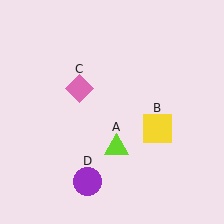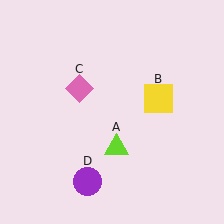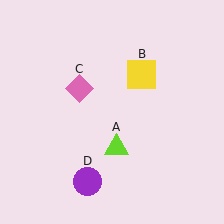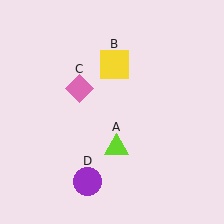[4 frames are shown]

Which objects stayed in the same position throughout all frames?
Lime triangle (object A) and pink diamond (object C) and purple circle (object D) remained stationary.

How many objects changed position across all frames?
1 object changed position: yellow square (object B).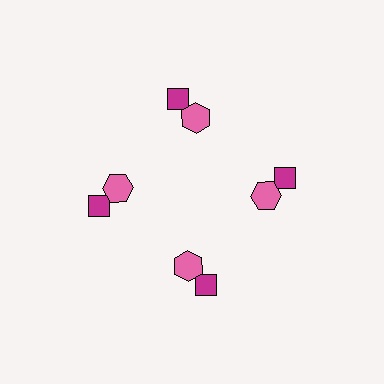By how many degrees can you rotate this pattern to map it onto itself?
The pattern maps onto itself every 90 degrees of rotation.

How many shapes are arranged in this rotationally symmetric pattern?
There are 8 shapes, arranged in 4 groups of 2.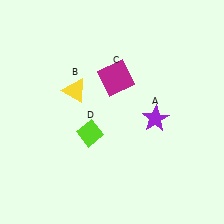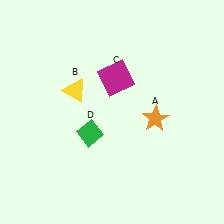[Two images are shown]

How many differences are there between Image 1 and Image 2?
There are 2 differences between the two images.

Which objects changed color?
A changed from purple to orange. D changed from lime to green.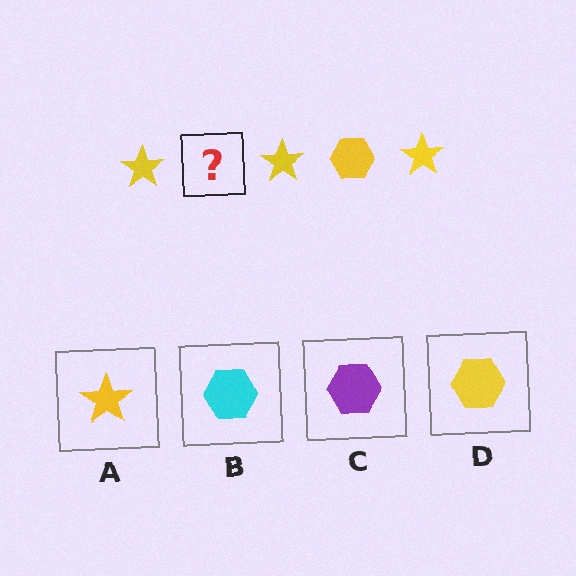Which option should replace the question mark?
Option D.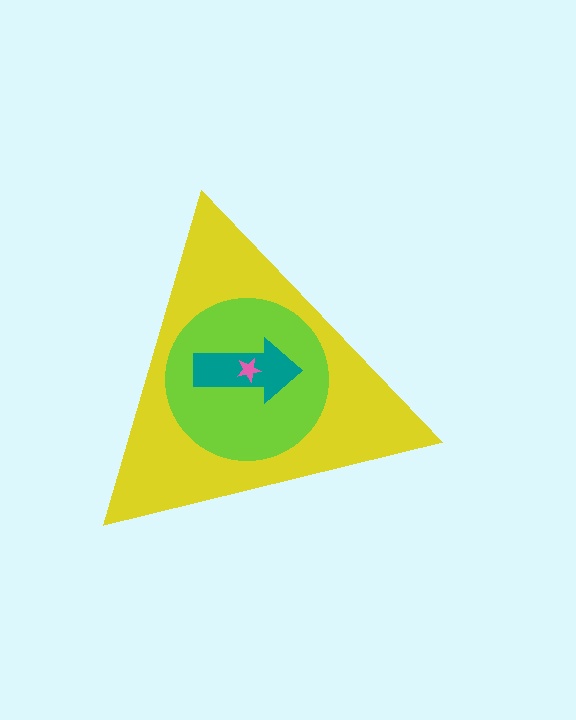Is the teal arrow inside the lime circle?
Yes.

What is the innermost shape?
The pink star.